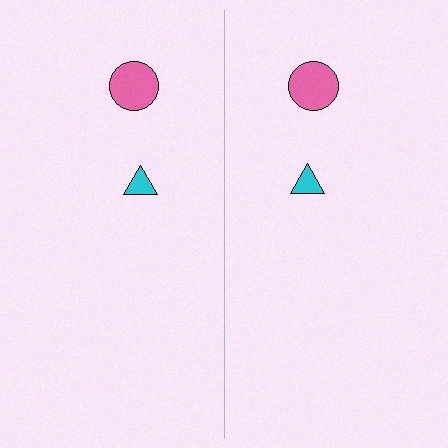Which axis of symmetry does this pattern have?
The pattern has a vertical axis of symmetry running through the center of the image.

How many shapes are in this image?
There are 4 shapes in this image.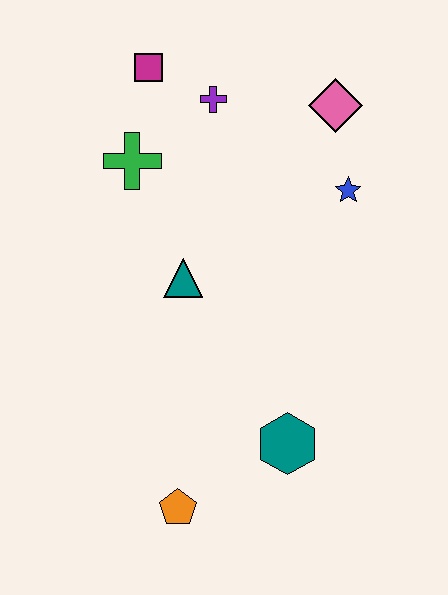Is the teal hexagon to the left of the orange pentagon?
No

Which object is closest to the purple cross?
The magenta square is closest to the purple cross.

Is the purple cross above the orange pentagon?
Yes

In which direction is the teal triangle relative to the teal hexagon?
The teal triangle is above the teal hexagon.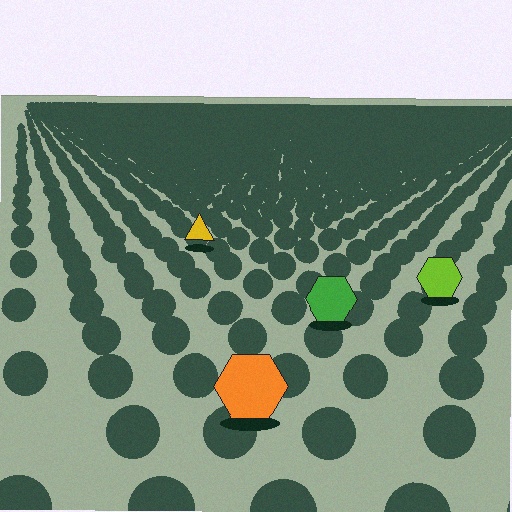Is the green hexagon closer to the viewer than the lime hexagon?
Yes. The green hexagon is closer — you can tell from the texture gradient: the ground texture is coarser near it.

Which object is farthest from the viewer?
The yellow triangle is farthest from the viewer. It appears smaller and the ground texture around it is denser.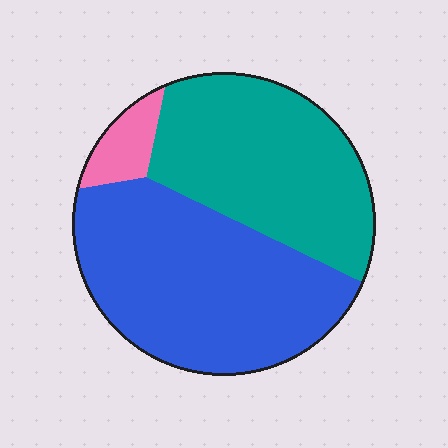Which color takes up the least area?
Pink, at roughly 5%.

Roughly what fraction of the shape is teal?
Teal takes up about two fifths (2/5) of the shape.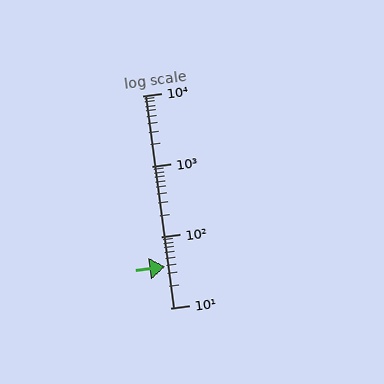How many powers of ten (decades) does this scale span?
The scale spans 3 decades, from 10 to 10000.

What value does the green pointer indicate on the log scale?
The pointer indicates approximately 38.